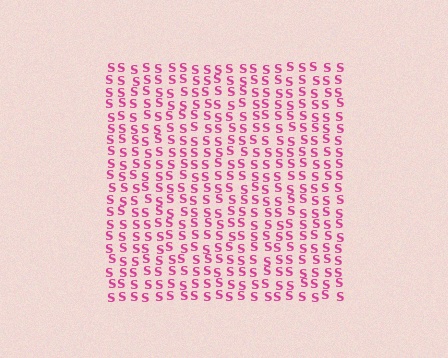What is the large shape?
The large shape is a square.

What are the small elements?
The small elements are letter S's.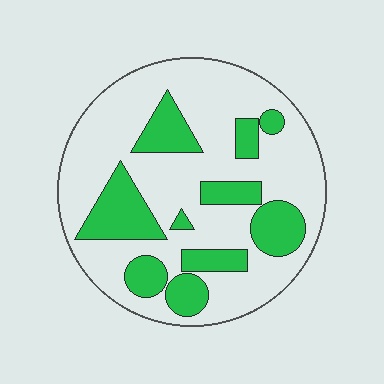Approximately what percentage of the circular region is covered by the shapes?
Approximately 30%.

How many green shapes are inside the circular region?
10.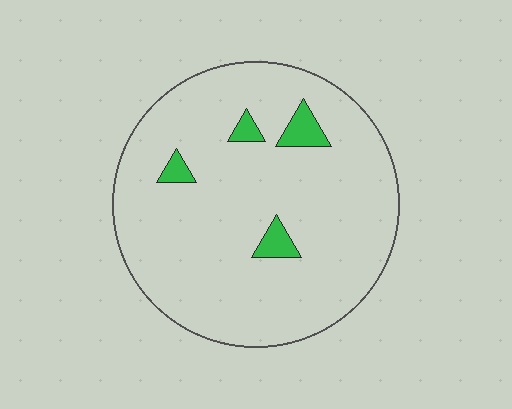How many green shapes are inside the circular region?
4.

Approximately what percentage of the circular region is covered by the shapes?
Approximately 5%.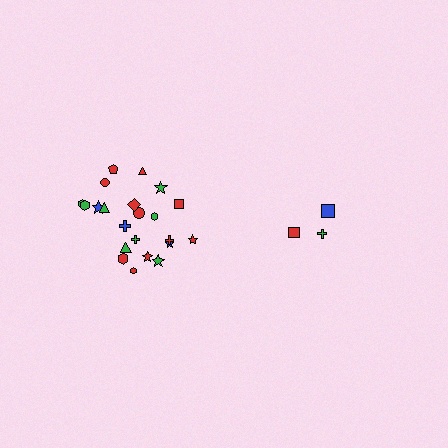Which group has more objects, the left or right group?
The left group.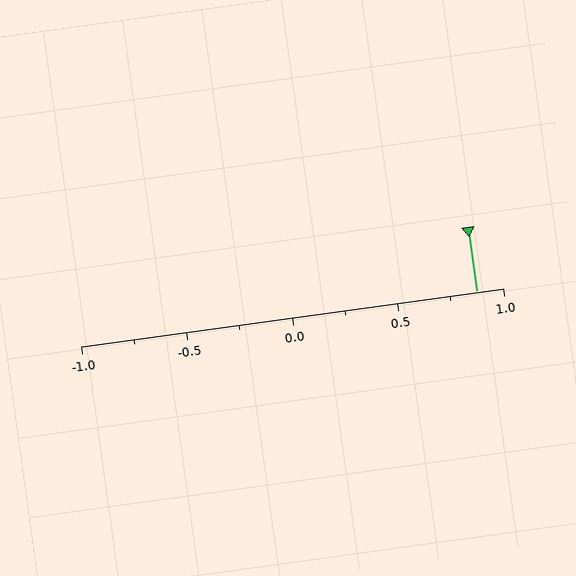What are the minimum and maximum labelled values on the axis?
The axis runs from -1.0 to 1.0.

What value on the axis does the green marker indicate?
The marker indicates approximately 0.88.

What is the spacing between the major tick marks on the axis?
The major ticks are spaced 0.5 apart.